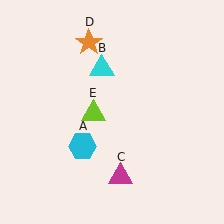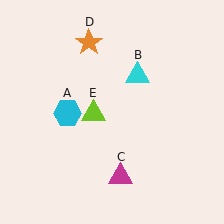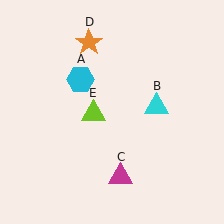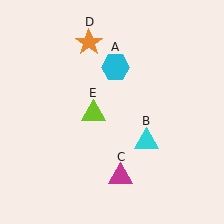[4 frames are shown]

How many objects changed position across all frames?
2 objects changed position: cyan hexagon (object A), cyan triangle (object B).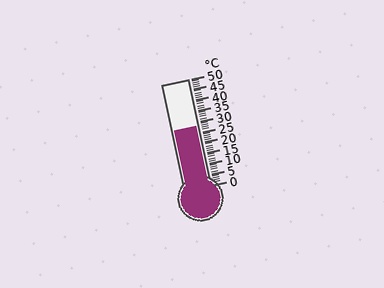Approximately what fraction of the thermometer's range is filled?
The thermometer is filled to approximately 55% of its range.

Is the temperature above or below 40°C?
The temperature is below 40°C.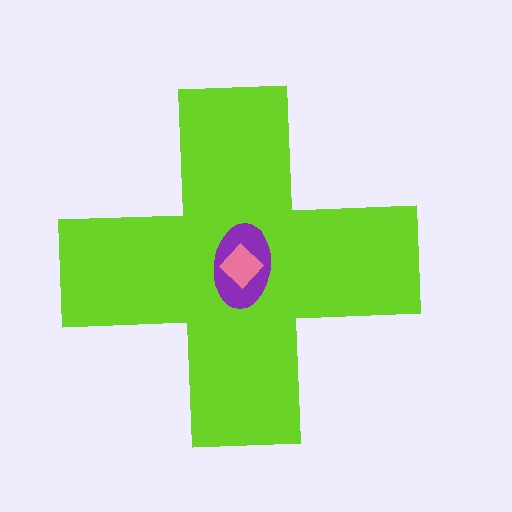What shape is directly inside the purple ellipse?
The pink diamond.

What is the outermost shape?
The lime cross.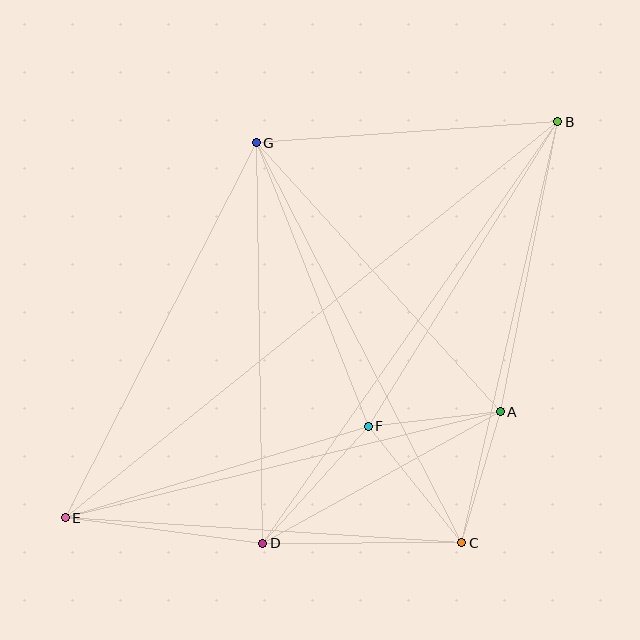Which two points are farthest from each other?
Points B and E are farthest from each other.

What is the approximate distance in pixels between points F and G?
The distance between F and G is approximately 305 pixels.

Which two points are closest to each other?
Points A and F are closest to each other.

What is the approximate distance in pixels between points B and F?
The distance between B and F is approximately 359 pixels.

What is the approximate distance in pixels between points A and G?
The distance between A and G is approximately 363 pixels.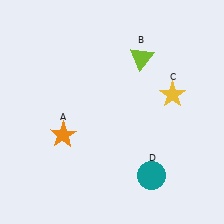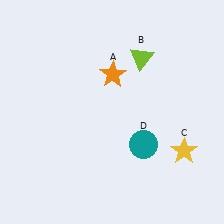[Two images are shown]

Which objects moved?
The objects that moved are: the orange star (A), the yellow star (C), the teal circle (D).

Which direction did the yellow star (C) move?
The yellow star (C) moved down.